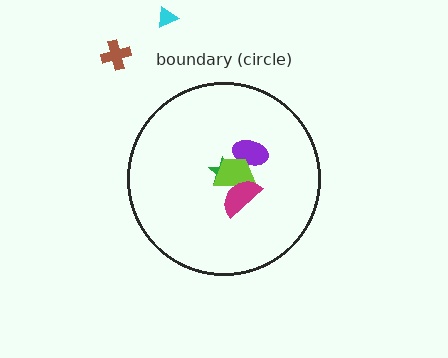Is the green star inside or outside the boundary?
Inside.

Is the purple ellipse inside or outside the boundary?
Inside.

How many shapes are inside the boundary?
4 inside, 2 outside.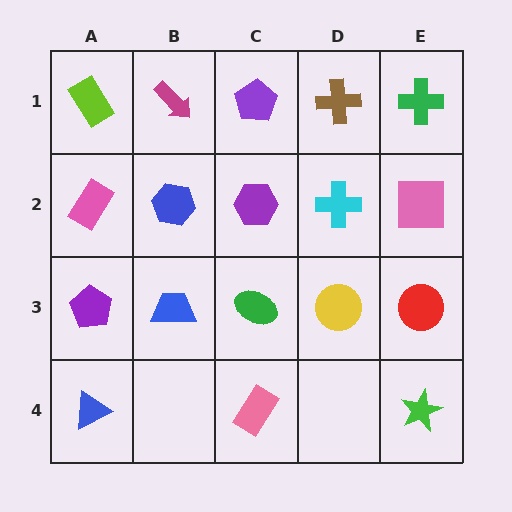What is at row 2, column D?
A cyan cross.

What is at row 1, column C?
A purple pentagon.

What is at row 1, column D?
A brown cross.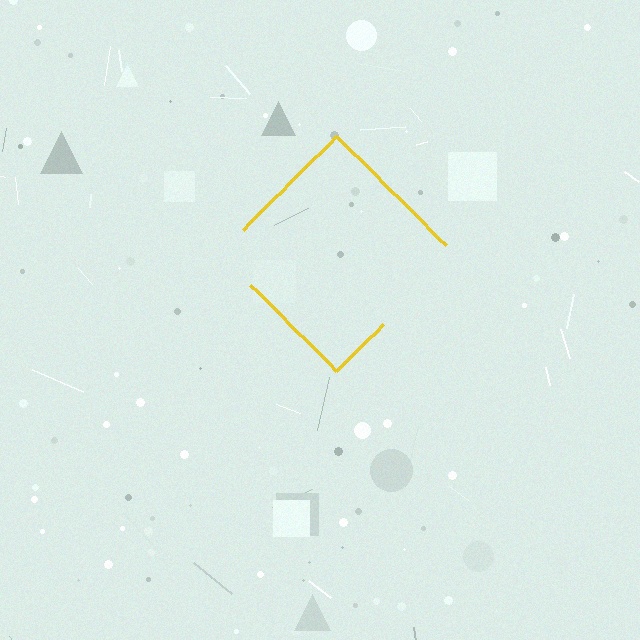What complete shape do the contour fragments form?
The contour fragments form a diamond.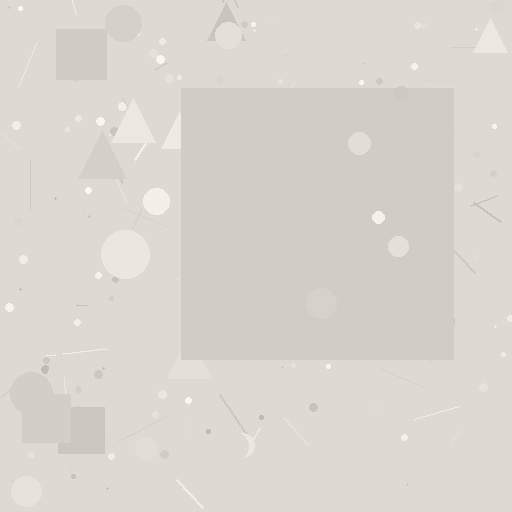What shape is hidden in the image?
A square is hidden in the image.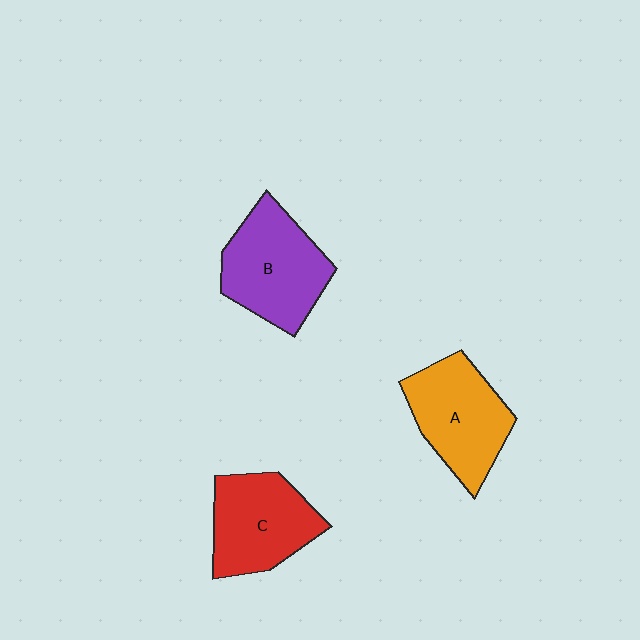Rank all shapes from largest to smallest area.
From largest to smallest: B (purple), A (orange), C (red).